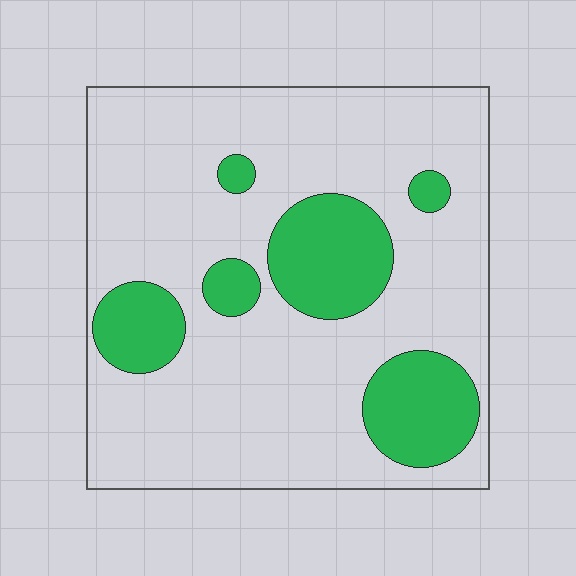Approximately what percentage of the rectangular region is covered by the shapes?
Approximately 20%.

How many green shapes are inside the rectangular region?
6.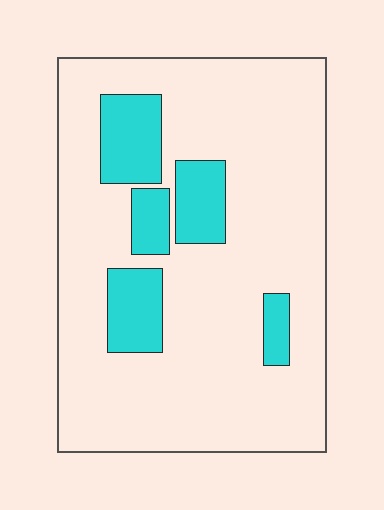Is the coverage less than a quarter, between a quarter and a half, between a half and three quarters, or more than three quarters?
Less than a quarter.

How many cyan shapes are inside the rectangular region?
5.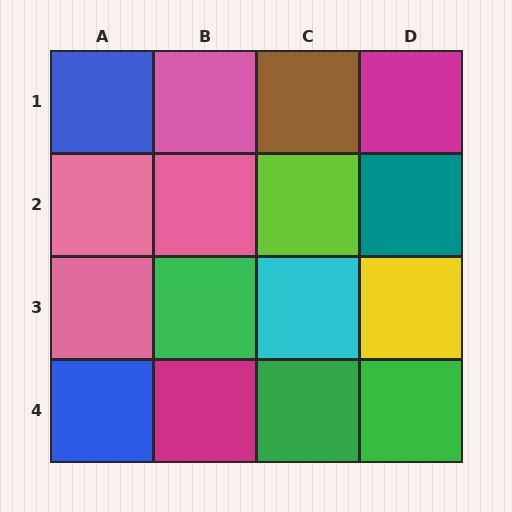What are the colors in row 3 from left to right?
Pink, green, cyan, yellow.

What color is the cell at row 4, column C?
Green.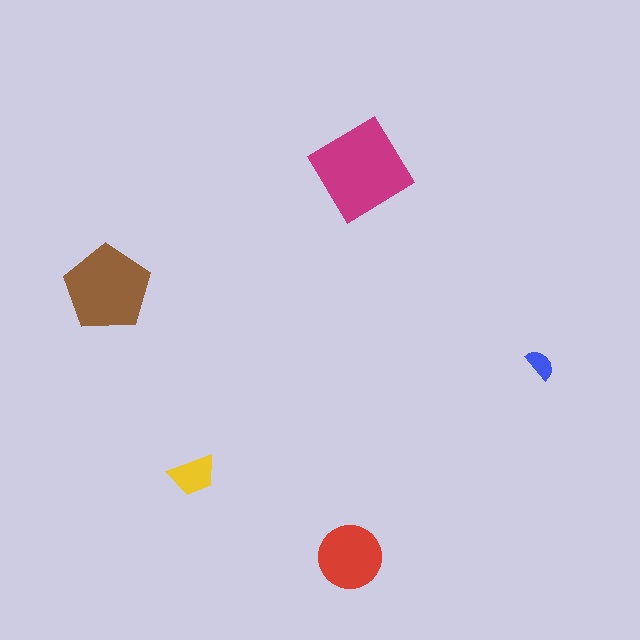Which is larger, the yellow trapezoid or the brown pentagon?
The brown pentagon.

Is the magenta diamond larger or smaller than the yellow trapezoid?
Larger.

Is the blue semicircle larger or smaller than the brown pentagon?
Smaller.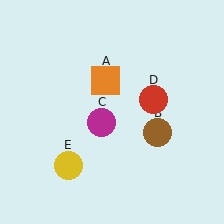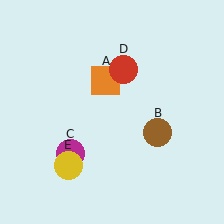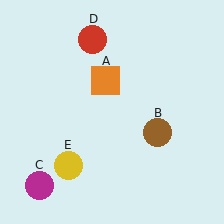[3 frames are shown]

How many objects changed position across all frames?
2 objects changed position: magenta circle (object C), red circle (object D).